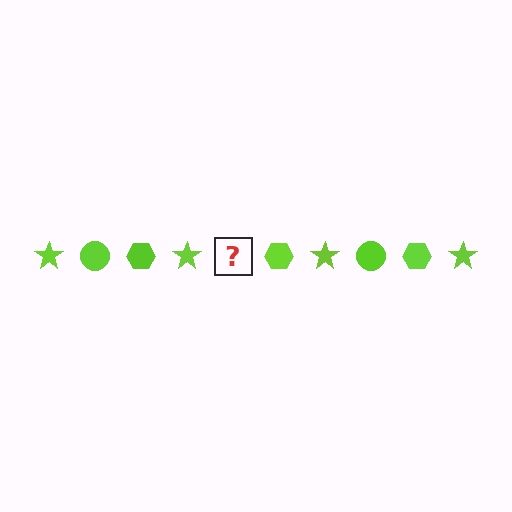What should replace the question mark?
The question mark should be replaced with a lime circle.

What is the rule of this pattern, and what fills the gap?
The rule is that the pattern cycles through star, circle, hexagon shapes in lime. The gap should be filled with a lime circle.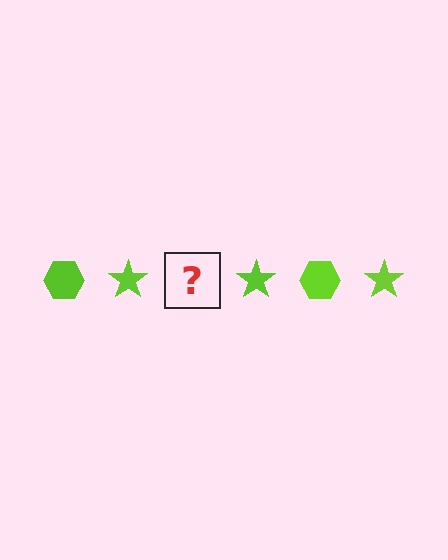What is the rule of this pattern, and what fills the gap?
The rule is that the pattern cycles through hexagon, star shapes in lime. The gap should be filled with a lime hexagon.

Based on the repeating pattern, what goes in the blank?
The blank should be a lime hexagon.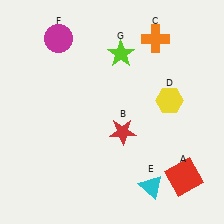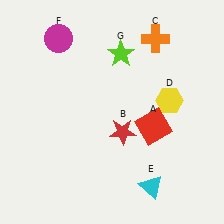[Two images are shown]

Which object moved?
The red square (A) moved up.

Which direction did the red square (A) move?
The red square (A) moved up.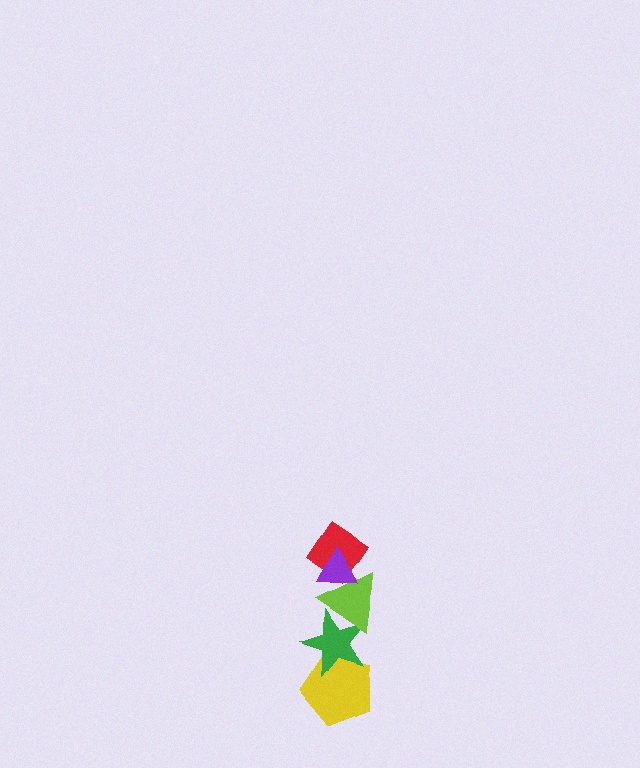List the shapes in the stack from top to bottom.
From top to bottom: the purple triangle, the red diamond, the lime triangle, the green star, the yellow pentagon.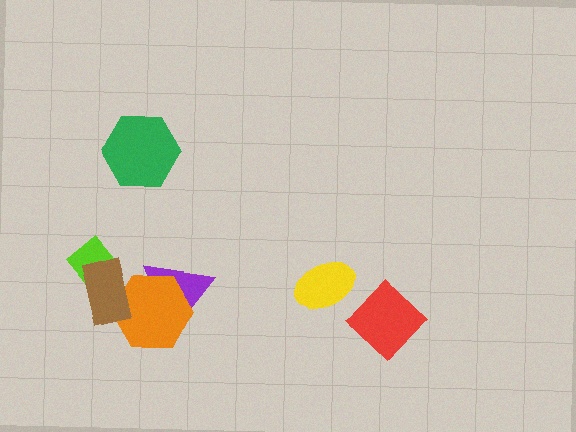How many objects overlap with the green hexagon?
0 objects overlap with the green hexagon.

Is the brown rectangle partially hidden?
No, no other shape covers it.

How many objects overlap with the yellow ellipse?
0 objects overlap with the yellow ellipse.